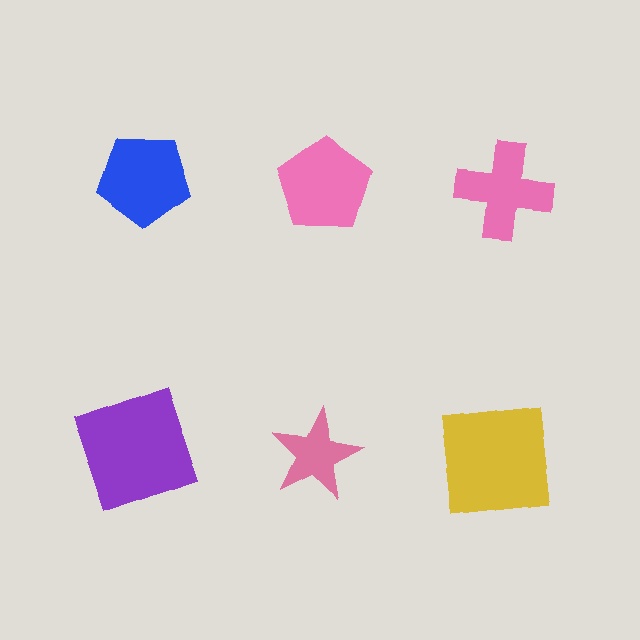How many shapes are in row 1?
3 shapes.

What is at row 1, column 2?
A pink pentagon.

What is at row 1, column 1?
A blue pentagon.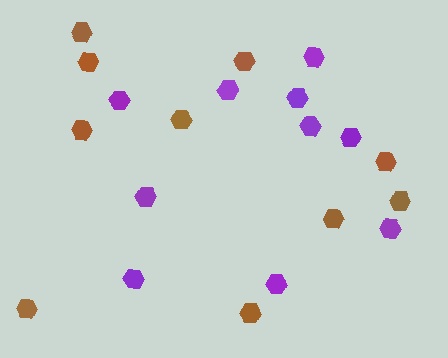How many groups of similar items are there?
There are 2 groups: one group of purple hexagons (10) and one group of brown hexagons (10).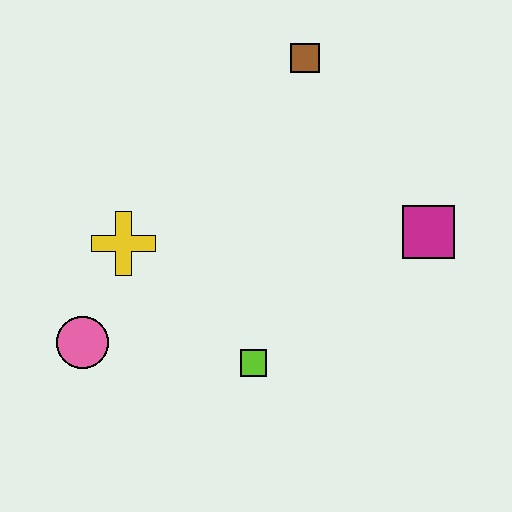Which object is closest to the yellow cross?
The pink circle is closest to the yellow cross.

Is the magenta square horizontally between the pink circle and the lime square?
No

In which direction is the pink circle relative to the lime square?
The pink circle is to the left of the lime square.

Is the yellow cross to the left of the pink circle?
No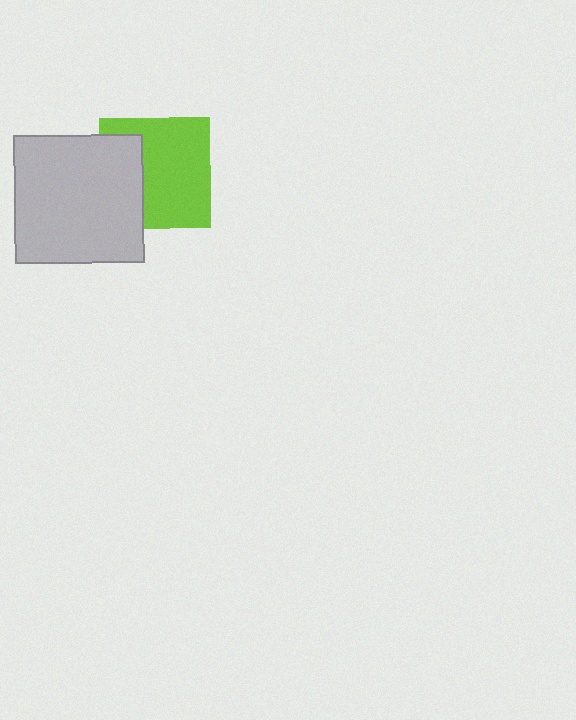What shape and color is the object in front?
The object in front is a light gray square.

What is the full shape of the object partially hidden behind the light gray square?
The partially hidden object is a lime square.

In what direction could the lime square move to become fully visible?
The lime square could move right. That would shift it out from behind the light gray square entirely.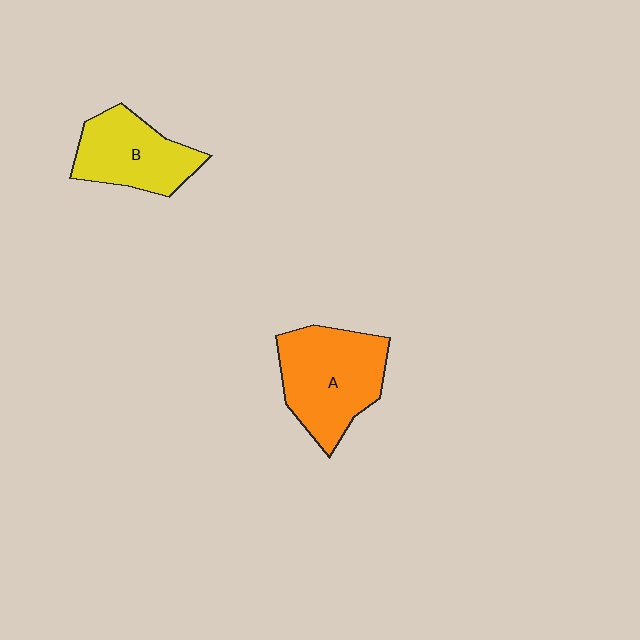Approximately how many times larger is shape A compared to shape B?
Approximately 1.3 times.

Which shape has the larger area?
Shape A (orange).